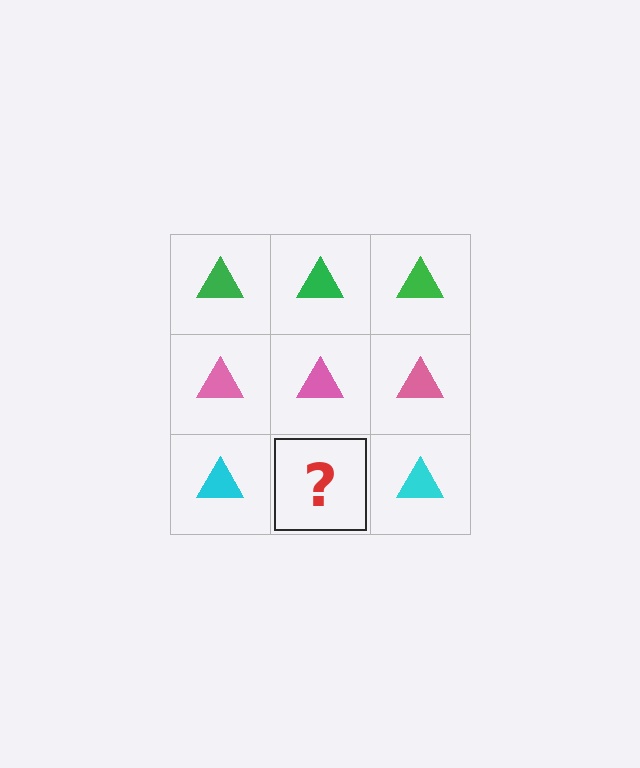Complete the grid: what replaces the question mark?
The question mark should be replaced with a cyan triangle.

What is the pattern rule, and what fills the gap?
The rule is that each row has a consistent color. The gap should be filled with a cyan triangle.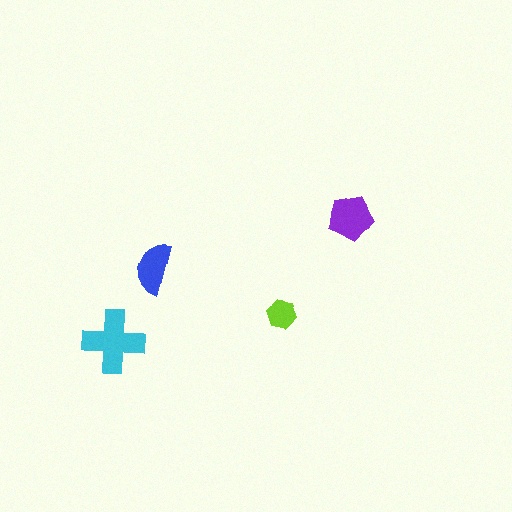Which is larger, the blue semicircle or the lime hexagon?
The blue semicircle.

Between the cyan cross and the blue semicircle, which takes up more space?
The cyan cross.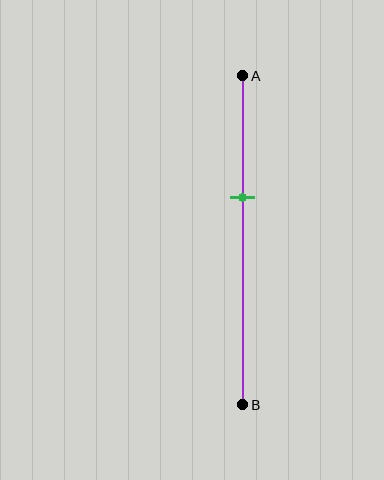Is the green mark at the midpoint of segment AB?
No, the mark is at about 35% from A, not at the 50% midpoint.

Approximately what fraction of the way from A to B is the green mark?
The green mark is approximately 35% of the way from A to B.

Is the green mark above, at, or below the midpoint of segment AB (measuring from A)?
The green mark is above the midpoint of segment AB.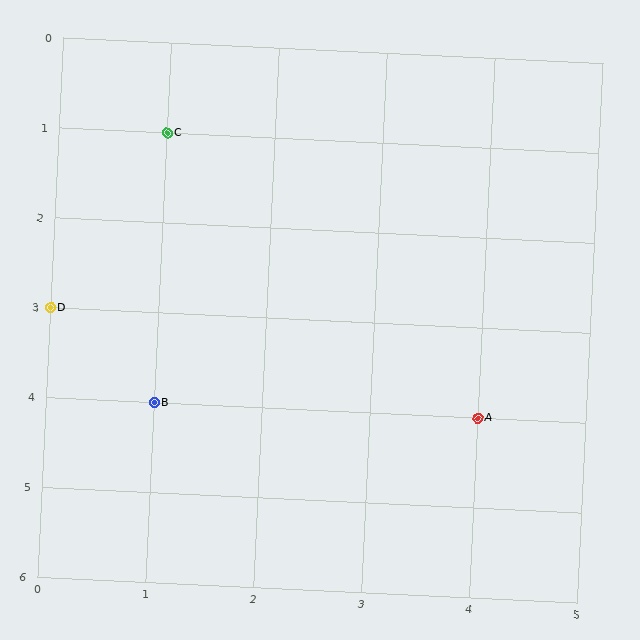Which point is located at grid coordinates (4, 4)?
Point A is at (4, 4).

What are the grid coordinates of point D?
Point D is at grid coordinates (0, 3).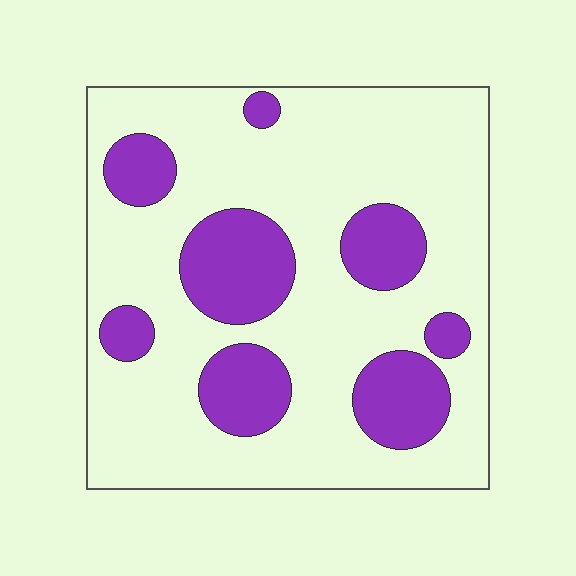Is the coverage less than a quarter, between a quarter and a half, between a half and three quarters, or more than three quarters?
Between a quarter and a half.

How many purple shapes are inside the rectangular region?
8.